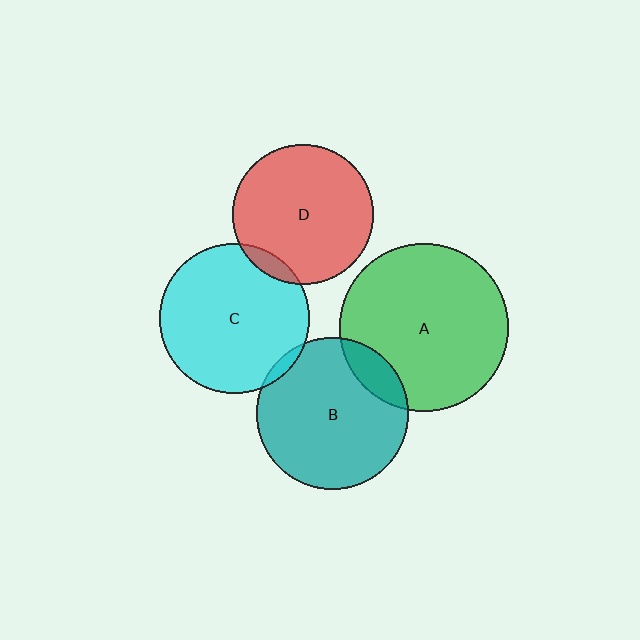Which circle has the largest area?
Circle A (green).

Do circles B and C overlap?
Yes.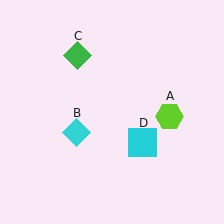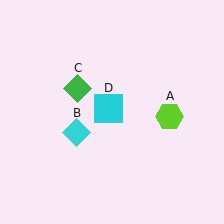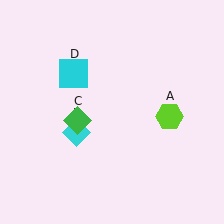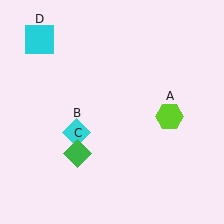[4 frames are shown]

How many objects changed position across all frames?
2 objects changed position: green diamond (object C), cyan square (object D).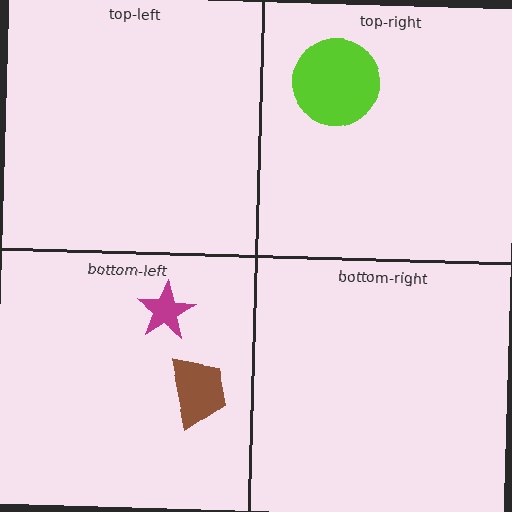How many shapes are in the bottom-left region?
2.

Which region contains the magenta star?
The bottom-left region.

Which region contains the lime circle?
The top-right region.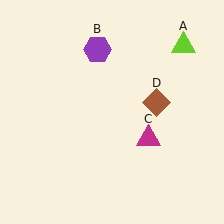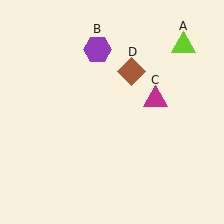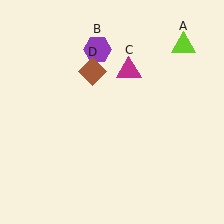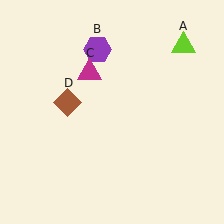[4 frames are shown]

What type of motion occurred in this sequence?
The magenta triangle (object C), brown diamond (object D) rotated counterclockwise around the center of the scene.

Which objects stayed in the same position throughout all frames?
Lime triangle (object A) and purple hexagon (object B) remained stationary.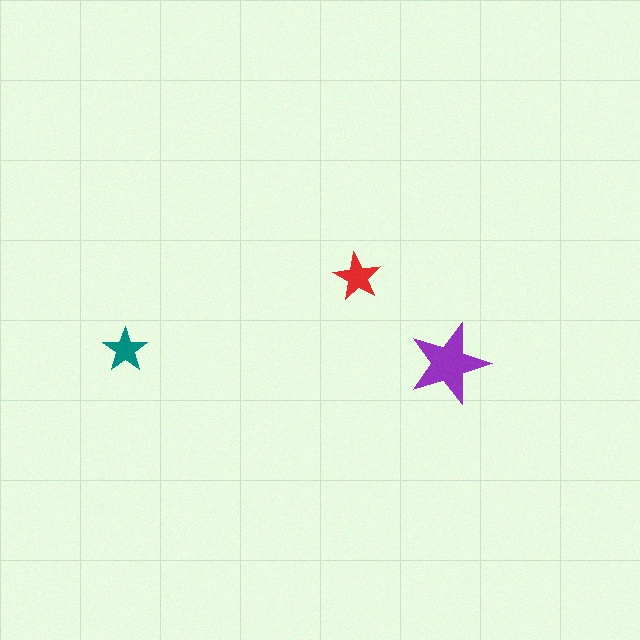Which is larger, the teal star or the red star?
The red one.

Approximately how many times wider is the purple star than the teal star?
About 2 times wider.